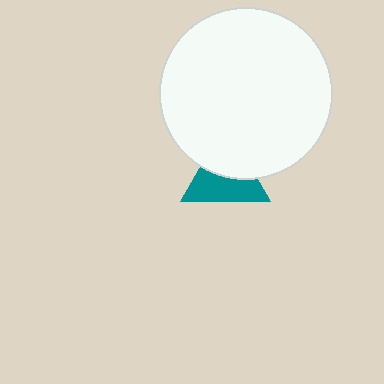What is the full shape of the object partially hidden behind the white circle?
The partially hidden object is a teal triangle.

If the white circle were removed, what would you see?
You would see the complete teal triangle.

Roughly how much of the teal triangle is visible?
About half of it is visible (roughly 54%).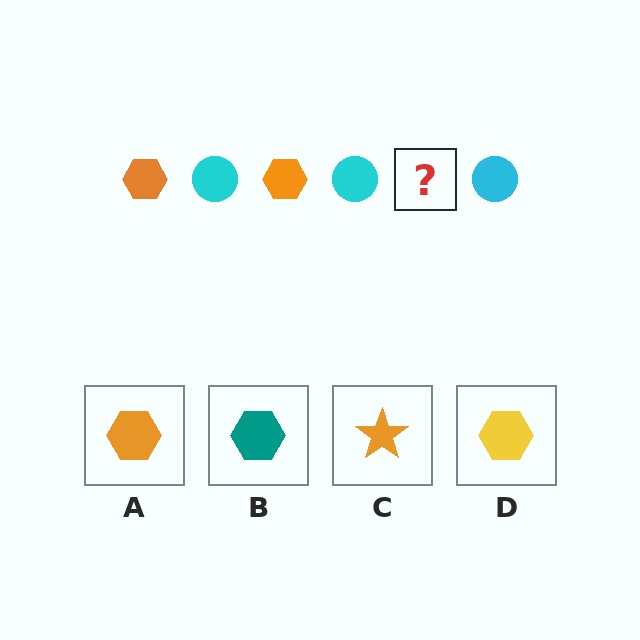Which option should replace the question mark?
Option A.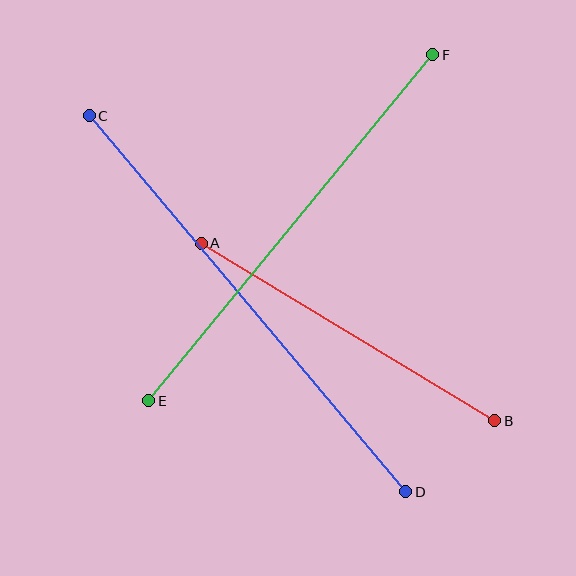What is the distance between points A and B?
The distance is approximately 343 pixels.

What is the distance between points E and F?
The distance is approximately 448 pixels.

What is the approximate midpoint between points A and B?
The midpoint is at approximately (348, 332) pixels.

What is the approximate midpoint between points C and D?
The midpoint is at approximately (248, 304) pixels.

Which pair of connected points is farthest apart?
Points C and D are farthest apart.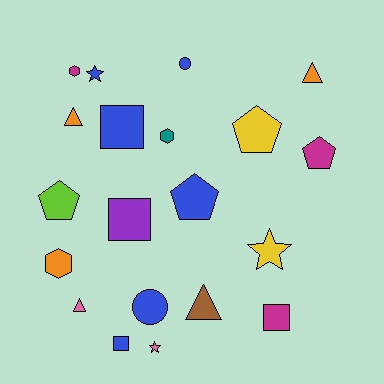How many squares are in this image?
There are 4 squares.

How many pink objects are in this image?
There are 2 pink objects.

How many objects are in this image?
There are 20 objects.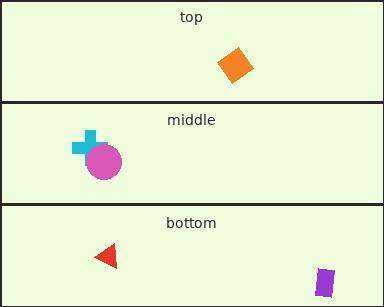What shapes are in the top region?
The orange diamond.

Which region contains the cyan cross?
The middle region.